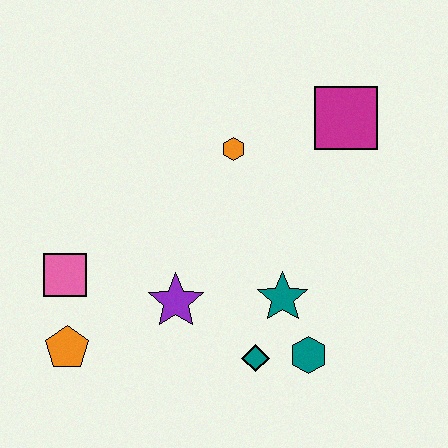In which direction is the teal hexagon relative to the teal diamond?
The teal hexagon is to the right of the teal diamond.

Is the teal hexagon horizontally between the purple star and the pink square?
No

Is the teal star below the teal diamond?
No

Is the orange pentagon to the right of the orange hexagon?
No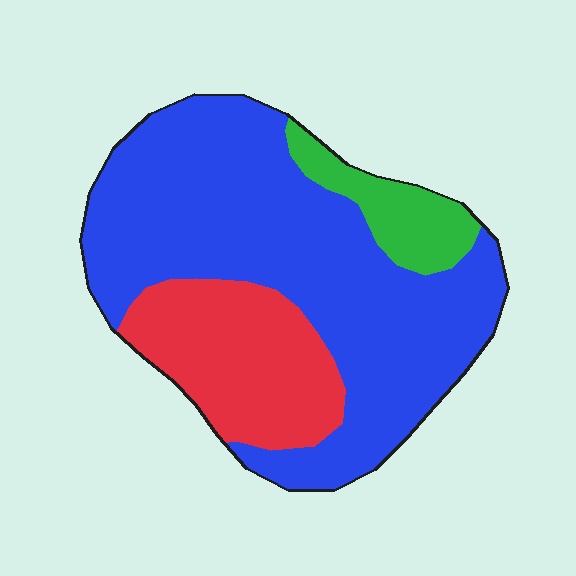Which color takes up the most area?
Blue, at roughly 65%.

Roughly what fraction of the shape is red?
Red covers roughly 25% of the shape.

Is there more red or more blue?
Blue.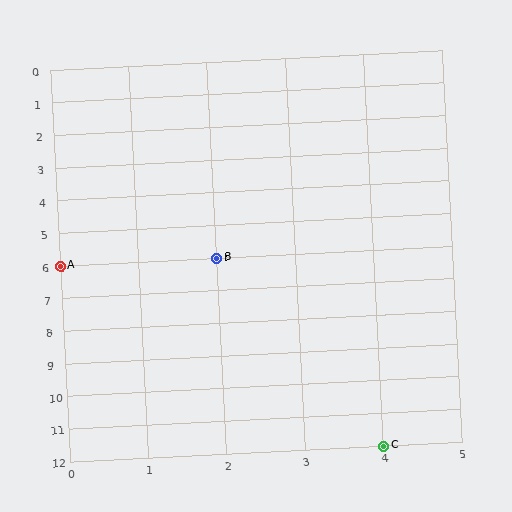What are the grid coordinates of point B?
Point B is at grid coordinates (2, 6).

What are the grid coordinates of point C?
Point C is at grid coordinates (4, 12).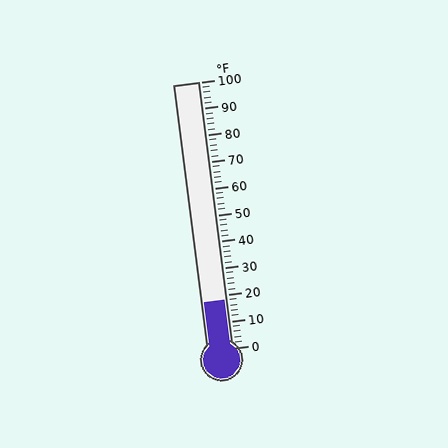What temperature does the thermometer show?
The thermometer shows approximately 18°F.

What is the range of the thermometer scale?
The thermometer scale ranges from 0°F to 100°F.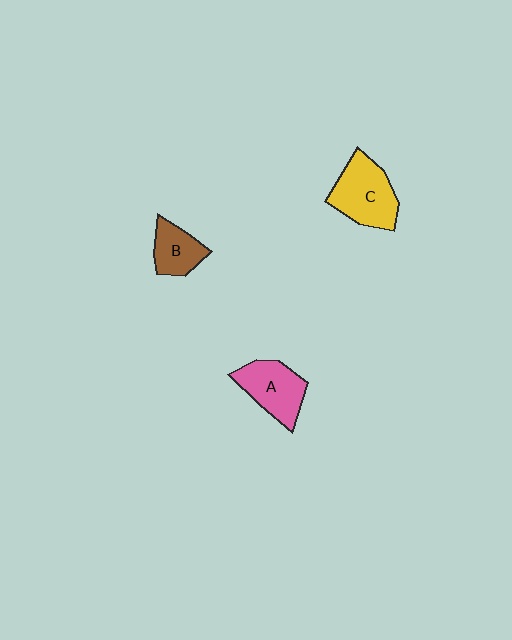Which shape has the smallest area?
Shape B (brown).